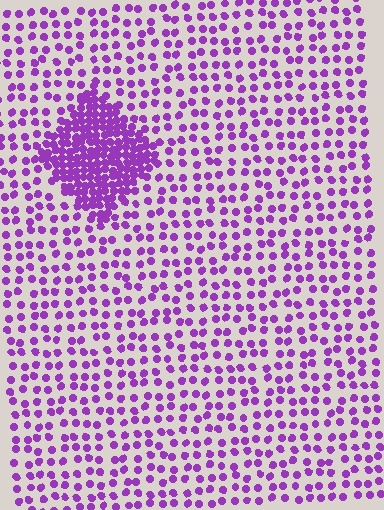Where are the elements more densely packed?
The elements are more densely packed inside the diamond boundary.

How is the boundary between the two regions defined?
The boundary is defined by a change in element density (approximately 2.9x ratio). All elements are the same color, size, and shape.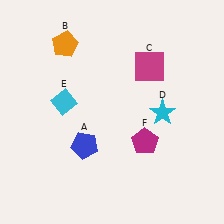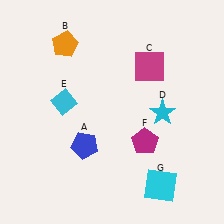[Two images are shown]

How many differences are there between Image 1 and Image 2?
There is 1 difference between the two images.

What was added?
A cyan square (G) was added in Image 2.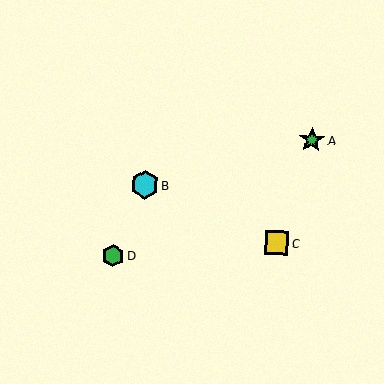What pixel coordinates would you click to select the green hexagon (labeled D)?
Click at (113, 256) to select the green hexagon D.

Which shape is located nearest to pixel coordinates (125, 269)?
The green hexagon (labeled D) at (113, 256) is nearest to that location.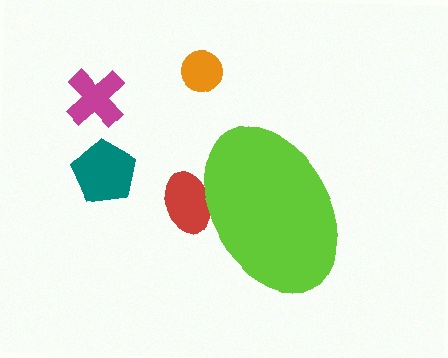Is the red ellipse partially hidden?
Yes, the red ellipse is partially hidden behind the lime ellipse.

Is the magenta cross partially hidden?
No, the magenta cross is fully visible.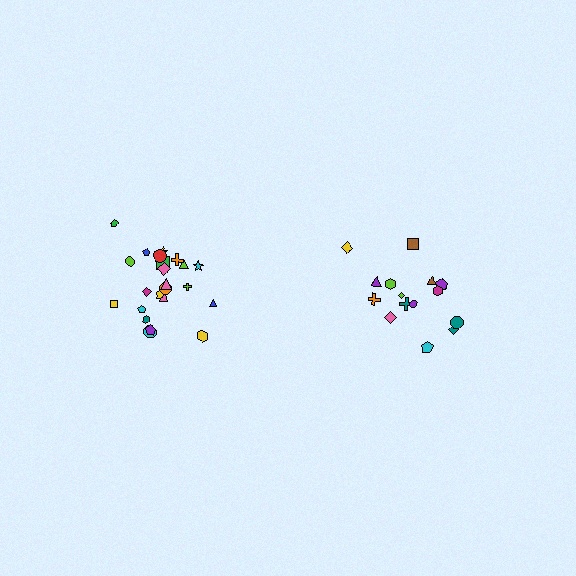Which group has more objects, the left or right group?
The left group.